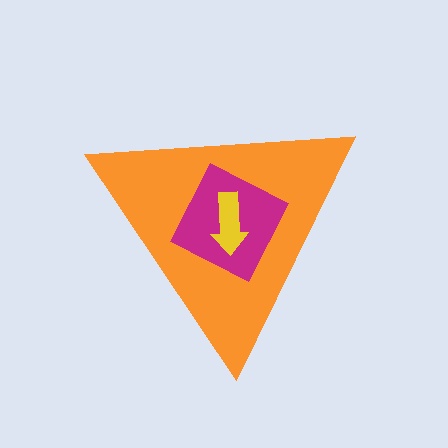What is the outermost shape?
The orange triangle.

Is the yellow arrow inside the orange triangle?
Yes.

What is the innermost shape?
The yellow arrow.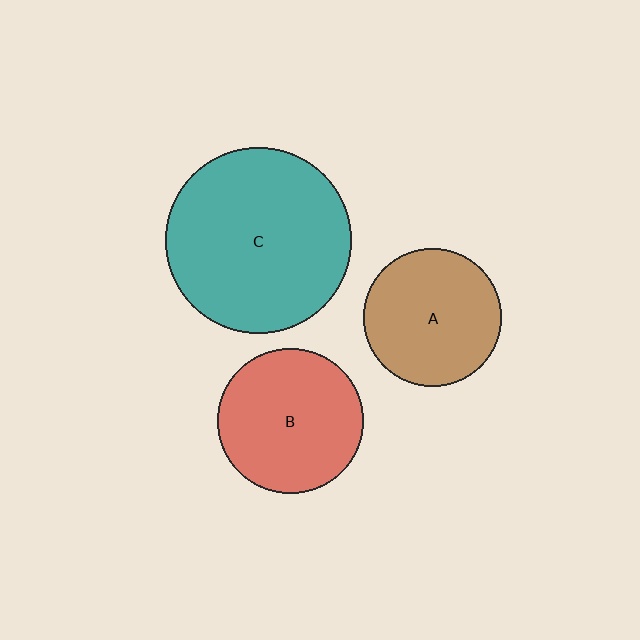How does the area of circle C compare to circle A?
Approximately 1.8 times.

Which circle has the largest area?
Circle C (teal).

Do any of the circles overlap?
No, none of the circles overlap.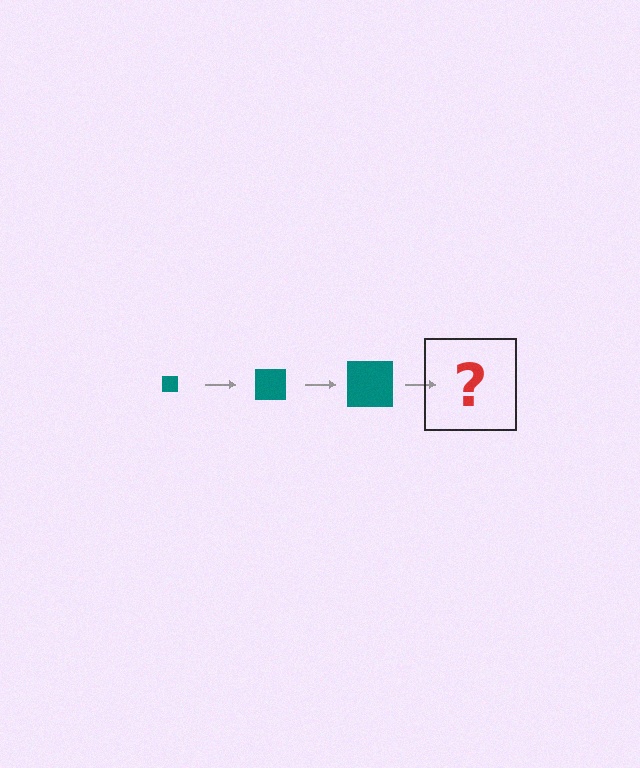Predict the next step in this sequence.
The next step is a teal square, larger than the previous one.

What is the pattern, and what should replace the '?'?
The pattern is that the square gets progressively larger each step. The '?' should be a teal square, larger than the previous one.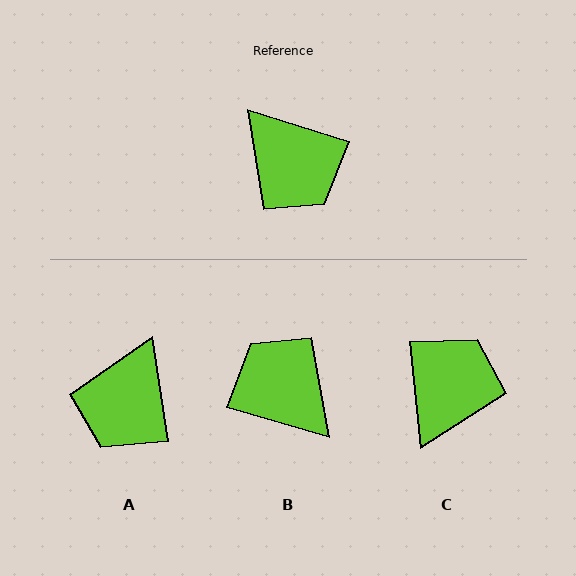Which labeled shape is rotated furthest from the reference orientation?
B, about 179 degrees away.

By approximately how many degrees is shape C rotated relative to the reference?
Approximately 114 degrees counter-clockwise.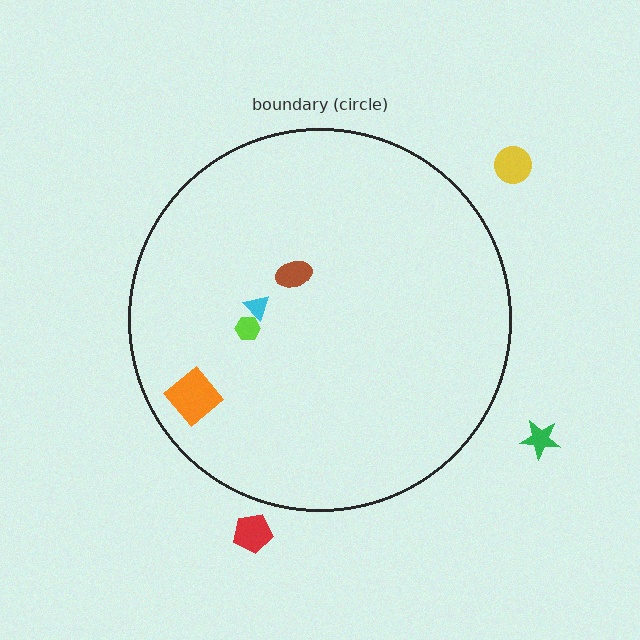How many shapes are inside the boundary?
4 inside, 3 outside.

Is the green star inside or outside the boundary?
Outside.